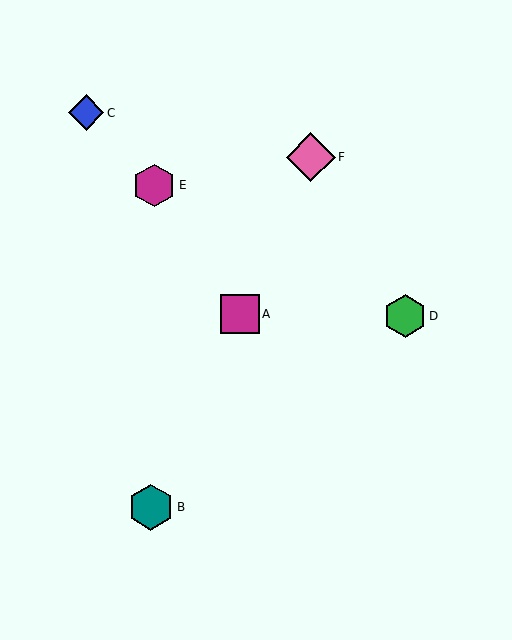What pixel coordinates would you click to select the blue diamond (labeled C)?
Click at (86, 113) to select the blue diamond C.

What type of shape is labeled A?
Shape A is a magenta square.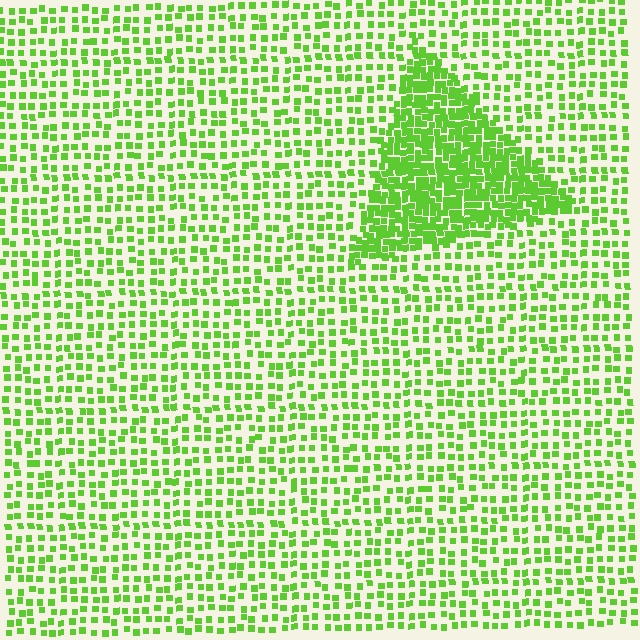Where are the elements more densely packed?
The elements are more densely packed inside the triangle boundary.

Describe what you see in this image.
The image contains small lime elements arranged at two different densities. A triangle-shaped region is visible where the elements are more densely packed than the surrounding area.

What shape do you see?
I see a triangle.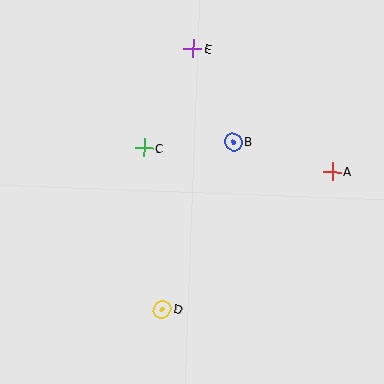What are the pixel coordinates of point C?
Point C is at (144, 148).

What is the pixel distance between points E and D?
The distance between E and D is 262 pixels.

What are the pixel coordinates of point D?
Point D is at (162, 309).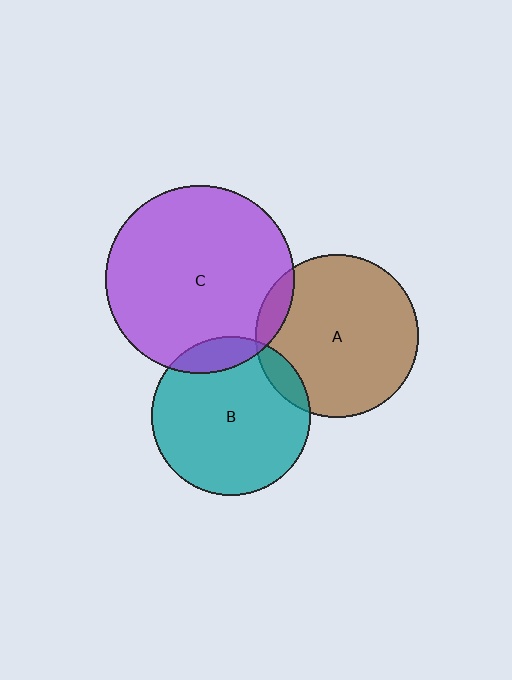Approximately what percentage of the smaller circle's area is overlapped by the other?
Approximately 10%.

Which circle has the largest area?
Circle C (purple).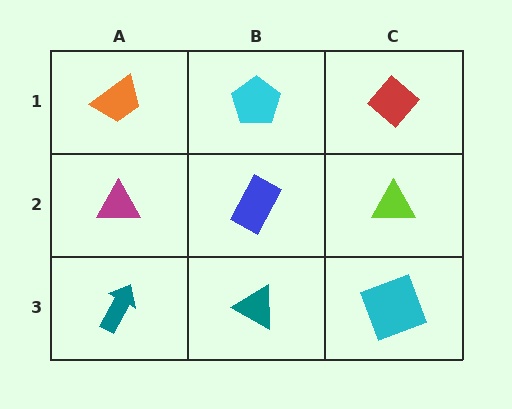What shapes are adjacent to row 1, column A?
A magenta triangle (row 2, column A), a cyan pentagon (row 1, column B).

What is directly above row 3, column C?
A lime triangle.